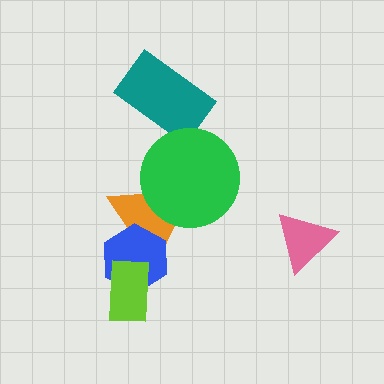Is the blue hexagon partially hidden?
Yes, it is partially covered by another shape.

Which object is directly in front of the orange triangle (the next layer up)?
The blue hexagon is directly in front of the orange triangle.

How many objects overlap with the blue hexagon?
2 objects overlap with the blue hexagon.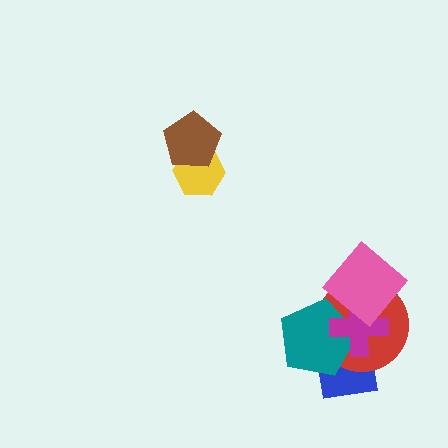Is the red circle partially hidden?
Yes, it is partially covered by another shape.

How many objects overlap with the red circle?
4 objects overlap with the red circle.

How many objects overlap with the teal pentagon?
4 objects overlap with the teal pentagon.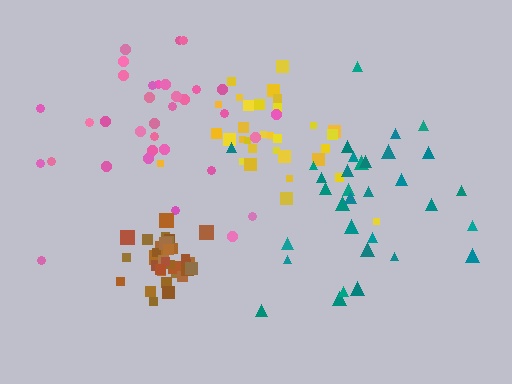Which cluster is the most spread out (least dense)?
Pink.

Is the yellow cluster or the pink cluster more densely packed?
Yellow.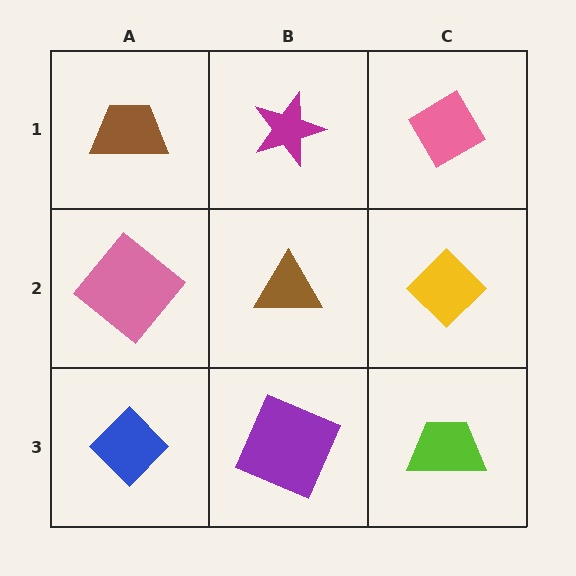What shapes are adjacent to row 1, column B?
A brown triangle (row 2, column B), a brown trapezoid (row 1, column A), a pink diamond (row 1, column C).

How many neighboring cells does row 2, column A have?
3.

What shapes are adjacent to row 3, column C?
A yellow diamond (row 2, column C), a purple square (row 3, column B).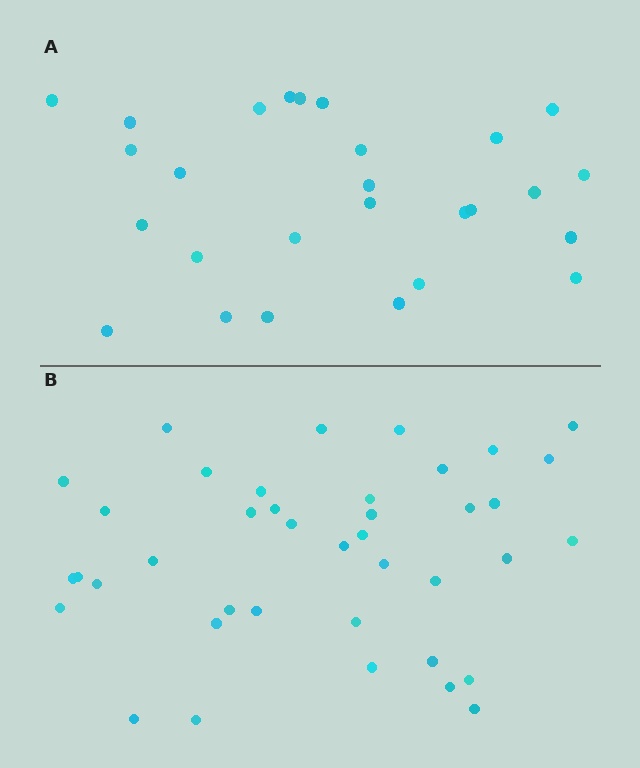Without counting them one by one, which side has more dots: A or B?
Region B (the bottom region) has more dots.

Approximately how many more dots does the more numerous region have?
Region B has approximately 15 more dots than region A.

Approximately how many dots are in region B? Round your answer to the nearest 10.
About 40 dots.